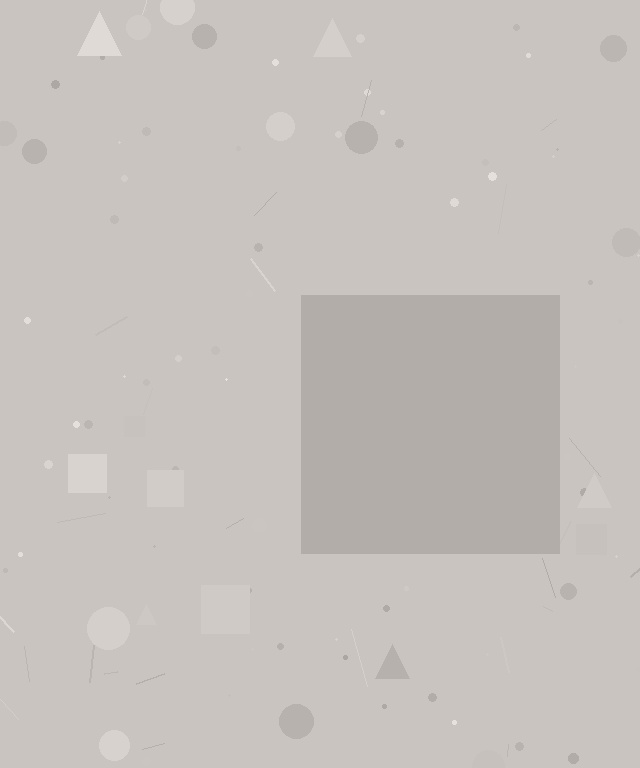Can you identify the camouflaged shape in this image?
The camouflaged shape is a square.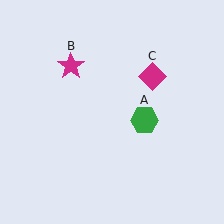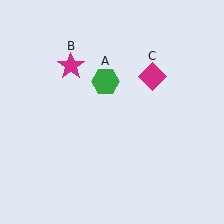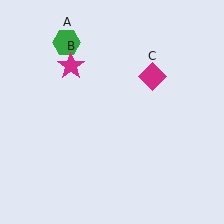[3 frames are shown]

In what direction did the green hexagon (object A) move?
The green hexagon (object A) moved up and to the left.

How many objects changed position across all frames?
1 object changed position: green hexagon (object A).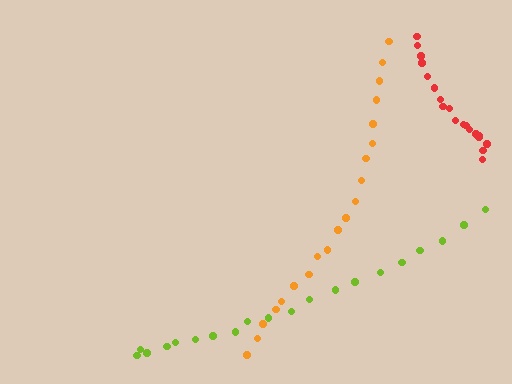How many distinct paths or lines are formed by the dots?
There are 3 distinct paths.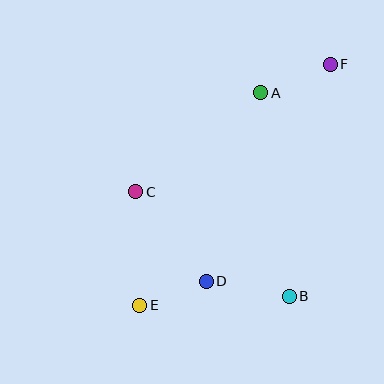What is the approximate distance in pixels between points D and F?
The distance between D and F is approximately 250 pixels.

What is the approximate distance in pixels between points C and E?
The distance between C and E is approximately 114 pixels.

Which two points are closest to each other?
Points D and E are closest to each other.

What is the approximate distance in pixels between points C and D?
The distance between C and D is approximately 114 pixels.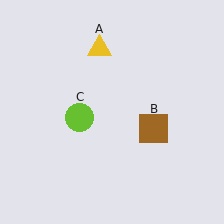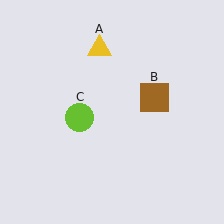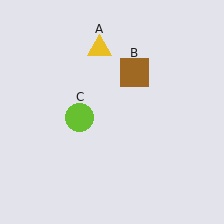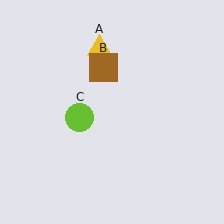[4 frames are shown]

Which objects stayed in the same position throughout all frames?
Yellow triangle (object A) and lime circle (object C) remained stationary.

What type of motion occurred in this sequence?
The brown square (object B) rotated counterclockwise around the center of the scene.